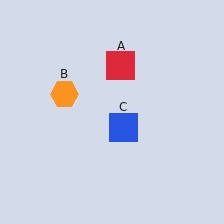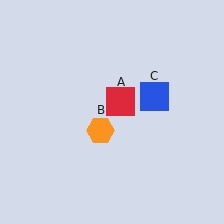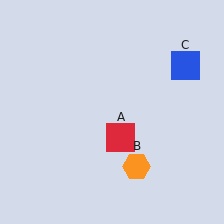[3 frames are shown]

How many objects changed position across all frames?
3 objects changed position: red square (object A), orange hexagon (object B), blue square (object C).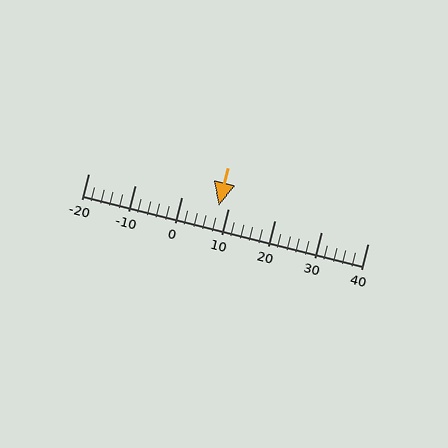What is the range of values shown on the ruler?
The ruler shows values from -20 to 40.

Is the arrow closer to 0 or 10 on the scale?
The arrow is closer to 10.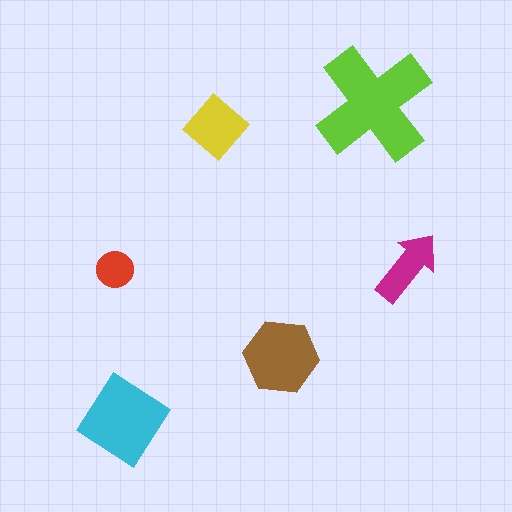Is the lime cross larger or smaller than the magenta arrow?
Larger.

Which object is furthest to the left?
The red circle is leftmost.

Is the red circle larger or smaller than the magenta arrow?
Smaller.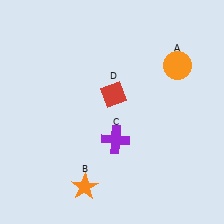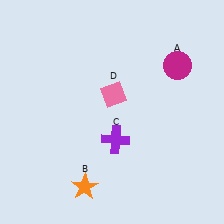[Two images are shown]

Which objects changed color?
A changed from orange to magenta. D changed from red to pink.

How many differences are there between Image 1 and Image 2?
There are 2 differences between the two images.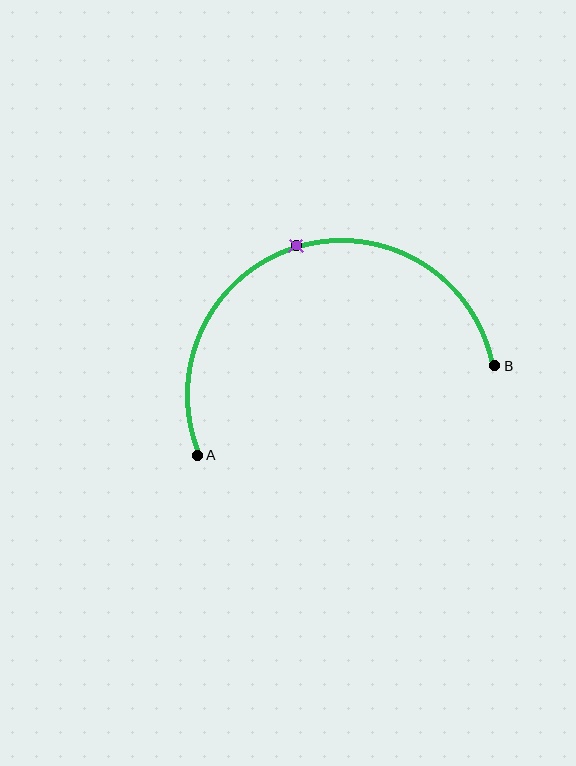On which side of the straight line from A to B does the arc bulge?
The arc bulges above the straight line connecting A and B.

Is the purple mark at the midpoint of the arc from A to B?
Yes. The purple mark lies on the arc at equal arc-length from both A and B — it is the arc midpoint.